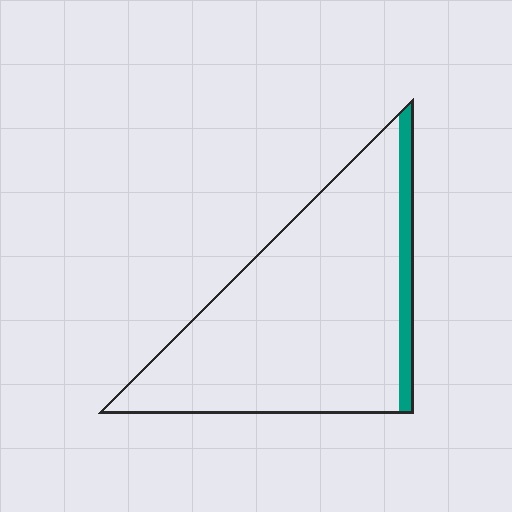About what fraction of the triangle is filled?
About one tenth (1/10).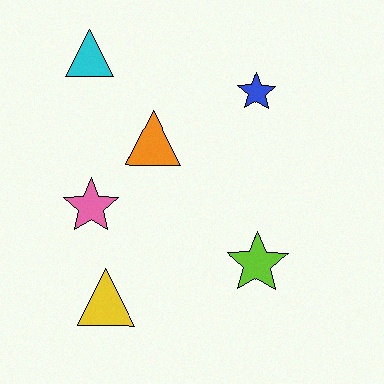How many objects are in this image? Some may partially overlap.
There are 6 objects.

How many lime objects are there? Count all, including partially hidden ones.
There is 1 lime object.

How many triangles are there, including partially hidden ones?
There are 3 triangles.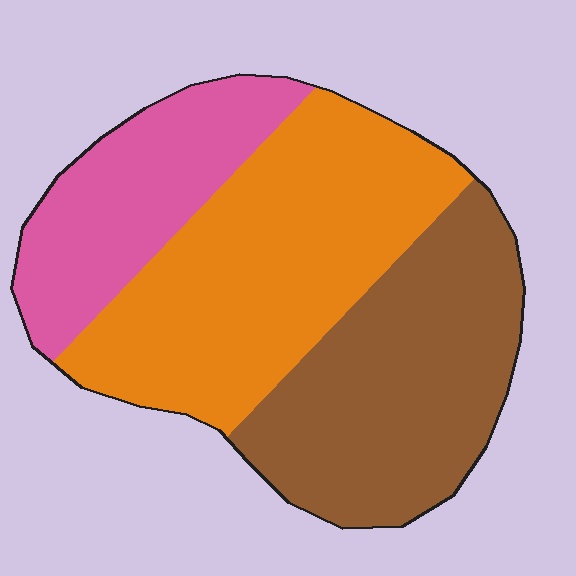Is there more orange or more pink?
Orange.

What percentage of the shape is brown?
Brown covers roughly 35% of the shape.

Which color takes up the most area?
Orange, at roughly 40%.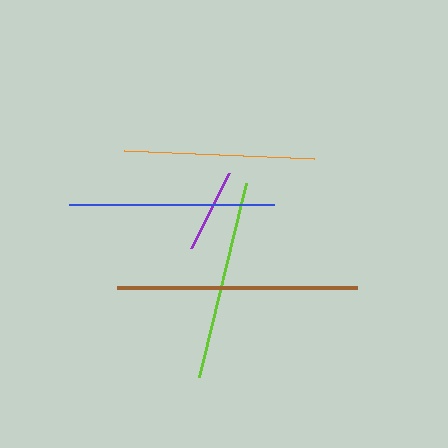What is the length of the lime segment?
The lime segment is approximately 200 pixels long.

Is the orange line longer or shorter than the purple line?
The orange line is longer than the purple line.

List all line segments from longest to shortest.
From longest to shortest: brown, blue, lime, orange, purple.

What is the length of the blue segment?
The blue segment is approximately 205 pixels long.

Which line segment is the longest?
The brown line is the longest at approximately 241 pixels.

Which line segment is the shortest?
The purple line is the shortest at approximately 85 pixels.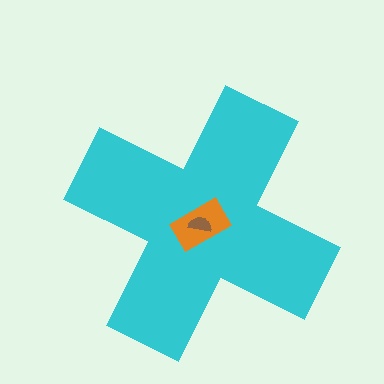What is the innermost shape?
The brown semicircle.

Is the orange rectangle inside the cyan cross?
Yes.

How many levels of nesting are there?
3.